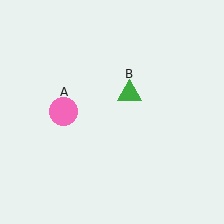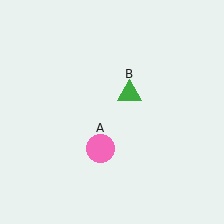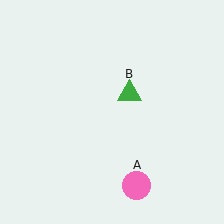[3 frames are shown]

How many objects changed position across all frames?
1 object changed position: pink circle (object A).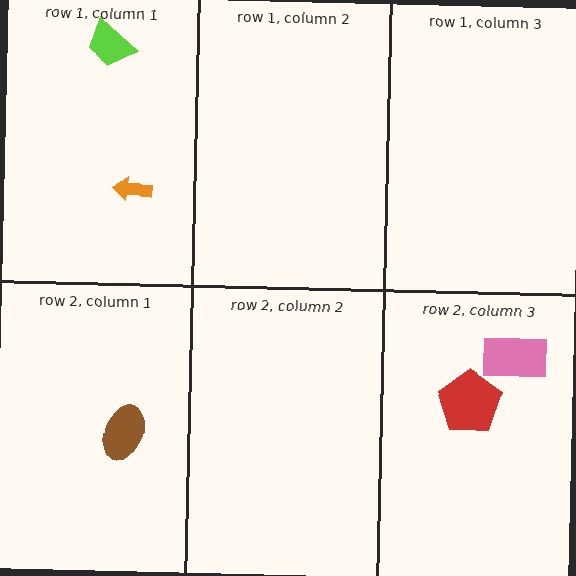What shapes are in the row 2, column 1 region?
The brown ellipse.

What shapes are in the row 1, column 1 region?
The orange arrow, the lime trapezoid.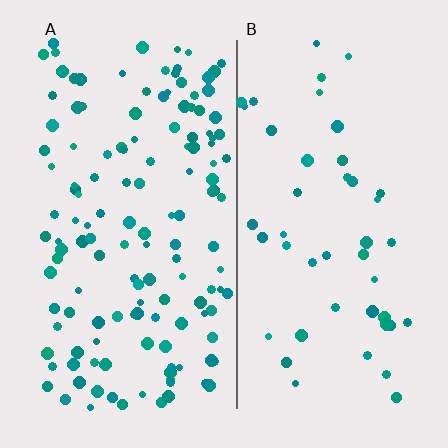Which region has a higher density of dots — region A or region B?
A (the left).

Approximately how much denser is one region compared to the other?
Approximately 3.0× — region A over region B.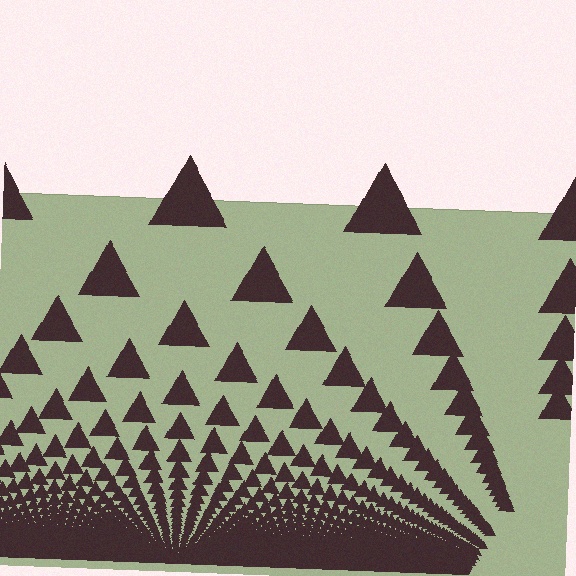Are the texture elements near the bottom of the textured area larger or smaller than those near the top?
Smaller. The gradient is inverted — elements near the bottom are smaller and denser.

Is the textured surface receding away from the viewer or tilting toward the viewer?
The surface appears to tilt toward the viewer. Texture elements get larger and sparser toward the top.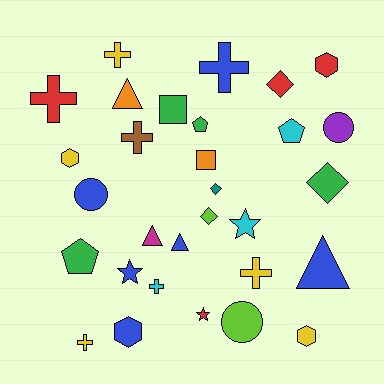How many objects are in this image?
There are 30 objects.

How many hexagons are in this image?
There are 4 hexagons.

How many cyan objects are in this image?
There are 3 cyan objects.